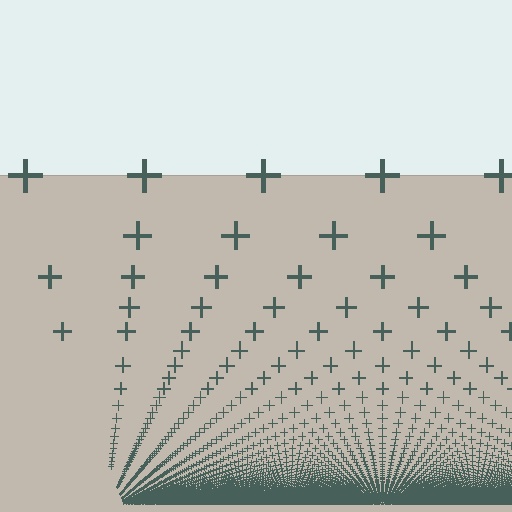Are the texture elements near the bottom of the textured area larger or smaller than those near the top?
Smaller. The gradient is inverted — elements near the bottom are smaller and denser.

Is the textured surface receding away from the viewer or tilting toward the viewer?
The surface appears to tilt toward the viewer. Texture elements get larger and sparser toward the top.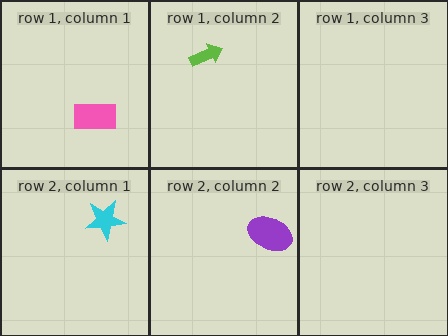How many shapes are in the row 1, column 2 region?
1.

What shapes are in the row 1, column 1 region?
The pink rectangle.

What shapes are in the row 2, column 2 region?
The purple ellipse.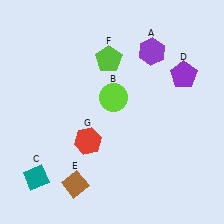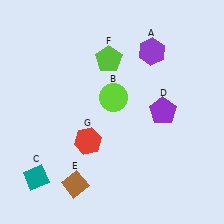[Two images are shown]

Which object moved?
The purple pentagon (D) moved down.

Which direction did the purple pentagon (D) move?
The purple pentagon (D) moved down.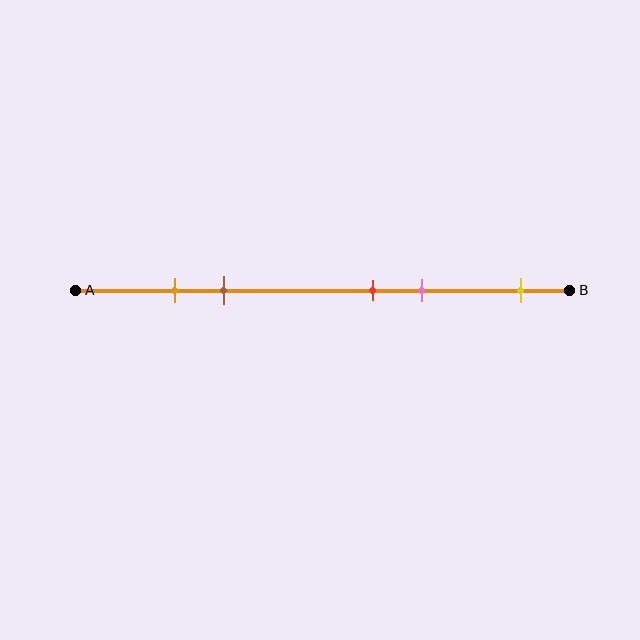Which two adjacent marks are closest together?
The orange and brown marks are the closest adjacent pair.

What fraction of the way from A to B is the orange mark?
The orange mark is approximately 20% (0.2) of the way from A to B.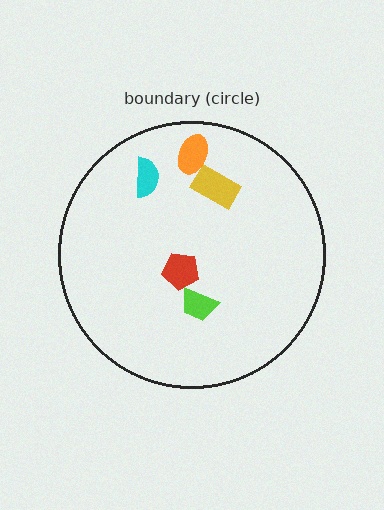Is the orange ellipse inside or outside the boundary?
Inside.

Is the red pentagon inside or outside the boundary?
Inside.